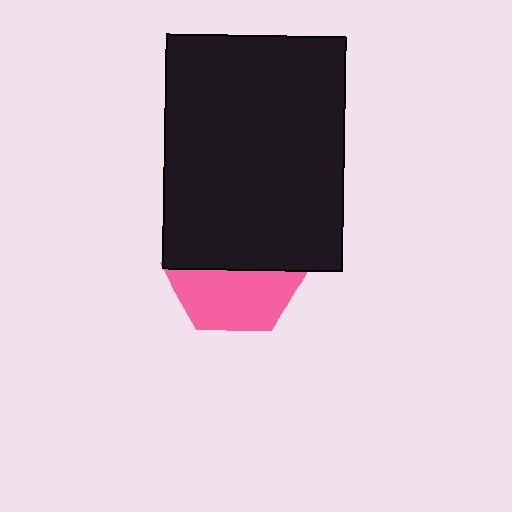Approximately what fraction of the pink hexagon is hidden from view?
Roughly 56% of the pink hexagon is hidden behind the black rectangle.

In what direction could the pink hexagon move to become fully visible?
The pink hexagon could move down. That would shift it out from behind the black rectangle entirely.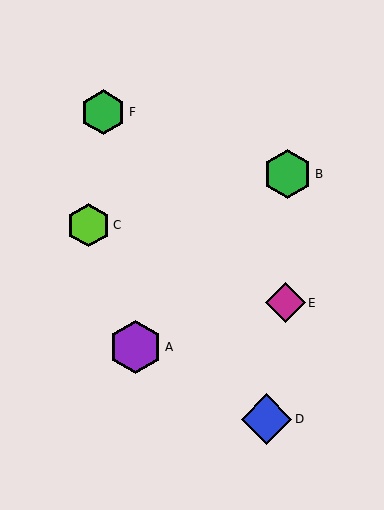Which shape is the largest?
The purple hexagon (labeled A) is the largest.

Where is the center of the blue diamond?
The center of the blue diamond is at (267, 419).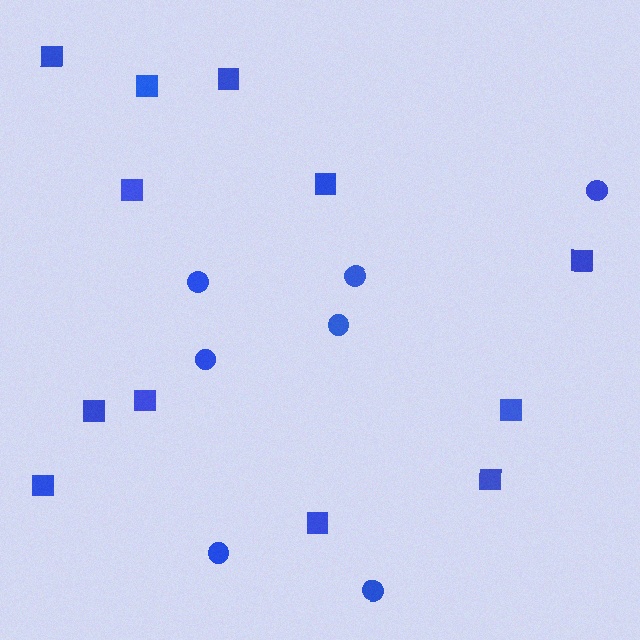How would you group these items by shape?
There are 2 groups: one group of circles (7) and one group of squares (12).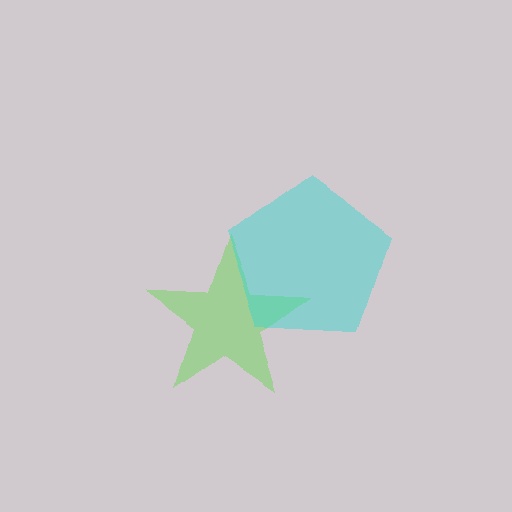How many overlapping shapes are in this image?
There are 2 overlapping shapes in the image.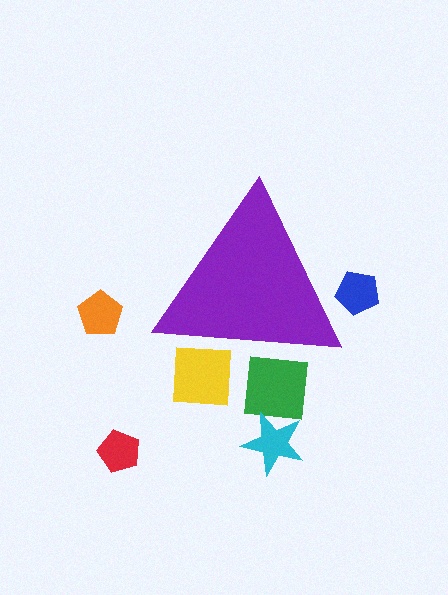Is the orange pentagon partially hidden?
No, the orange pentagon is fully visible.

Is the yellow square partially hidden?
Yes, the yellow square is partially hidden behind the purple triangle.